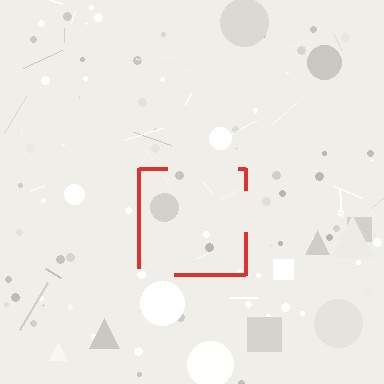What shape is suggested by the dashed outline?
The dashed outline suggests a square.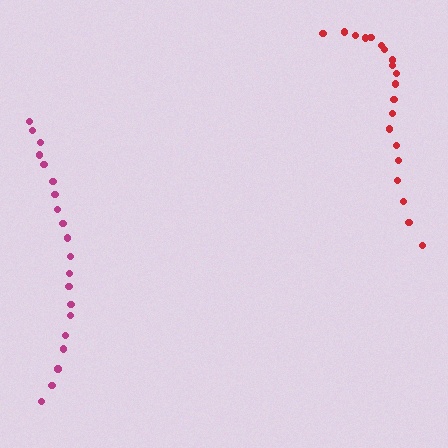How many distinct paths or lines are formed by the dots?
There are 2 distinct paths.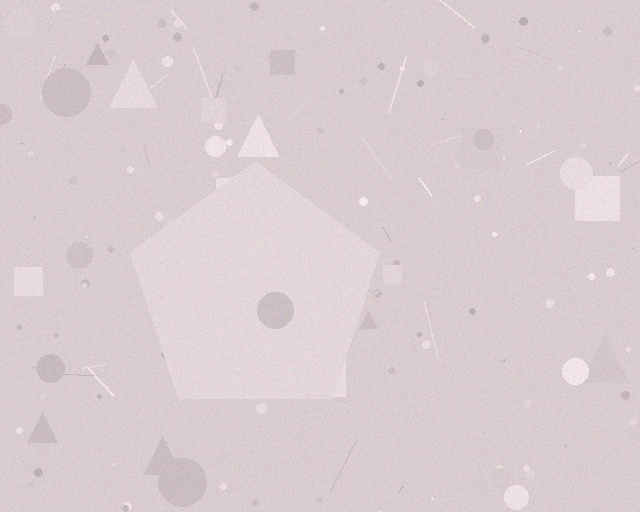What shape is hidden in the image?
A pentagon is hidden in the image.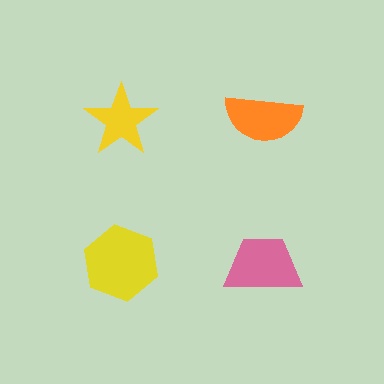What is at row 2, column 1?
A yellow hexagon.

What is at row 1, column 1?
A yellow star.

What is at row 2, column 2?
A pink trapezoid.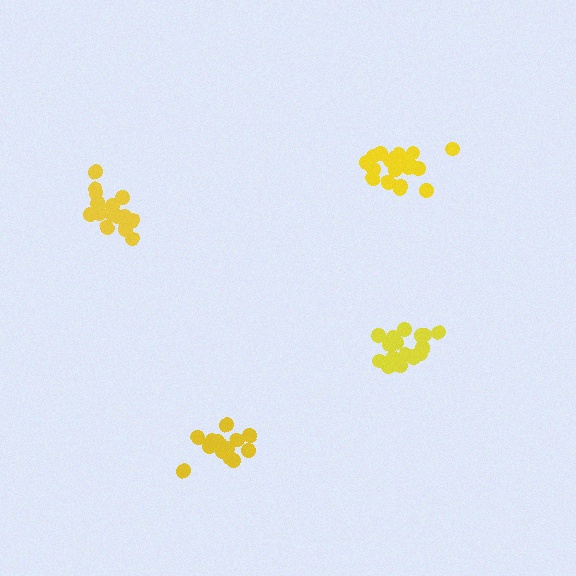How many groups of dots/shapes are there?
There are 4 groups.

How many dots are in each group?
Group 1: 16 dots, Group 2: 18 dots, Group 3: 19 dots, Group 4: 14 dots (67 total).